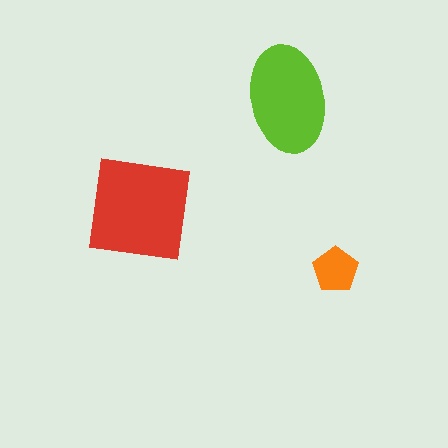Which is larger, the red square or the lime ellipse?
The red square.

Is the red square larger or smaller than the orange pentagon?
Larger.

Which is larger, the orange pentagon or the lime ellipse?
The lime ellipse.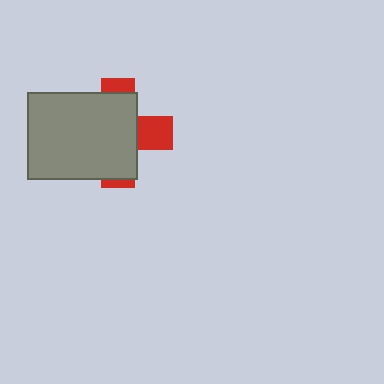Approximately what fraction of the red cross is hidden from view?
Roughly 69% of the red cross is hidden behind the gray rectangle.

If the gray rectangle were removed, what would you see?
You would see the complete red cross.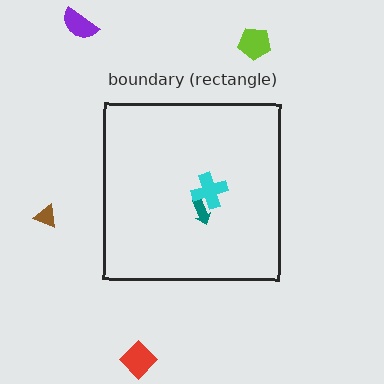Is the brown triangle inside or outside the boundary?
Outside.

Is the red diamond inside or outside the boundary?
Outside.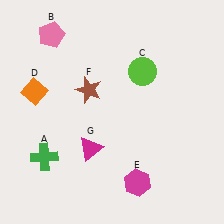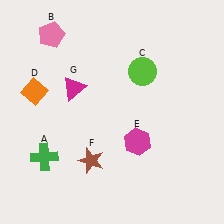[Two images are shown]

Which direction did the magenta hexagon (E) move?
The magenta hexagon (E) moved up.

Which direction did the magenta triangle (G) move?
The magenta triangle (G) moved up.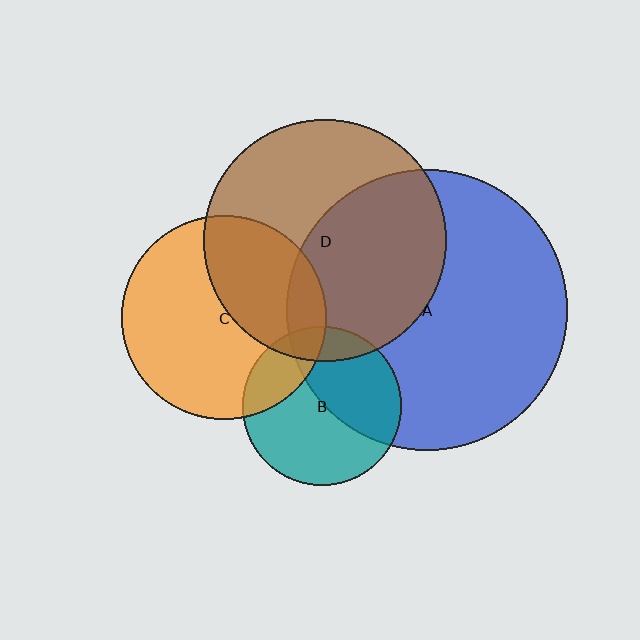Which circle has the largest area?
Circle A (blue).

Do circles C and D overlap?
Yes.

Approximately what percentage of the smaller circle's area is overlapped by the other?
Approximately 40%.